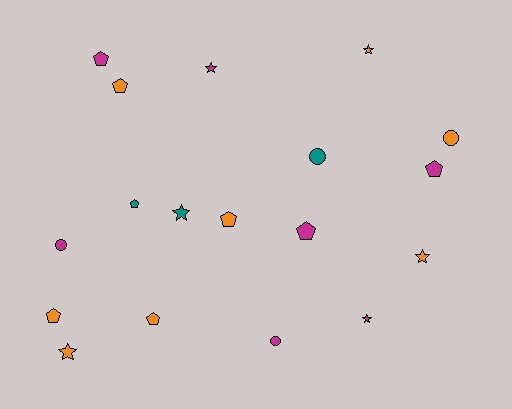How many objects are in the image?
There are 18 objects.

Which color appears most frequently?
Orange, with 8 objects.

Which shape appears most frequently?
Pentagon, with 8 objects.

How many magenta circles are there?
There are 2 magenta circles.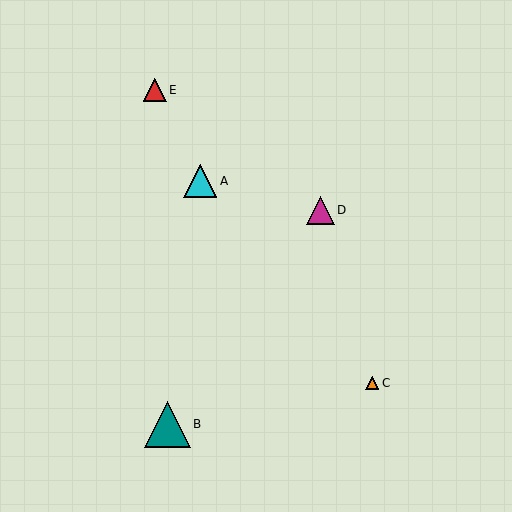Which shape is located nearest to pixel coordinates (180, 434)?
The teal triangle (labeled B) at (167, 424) is nearest to that location.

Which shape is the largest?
The teal triangle (labeled B) is the largest.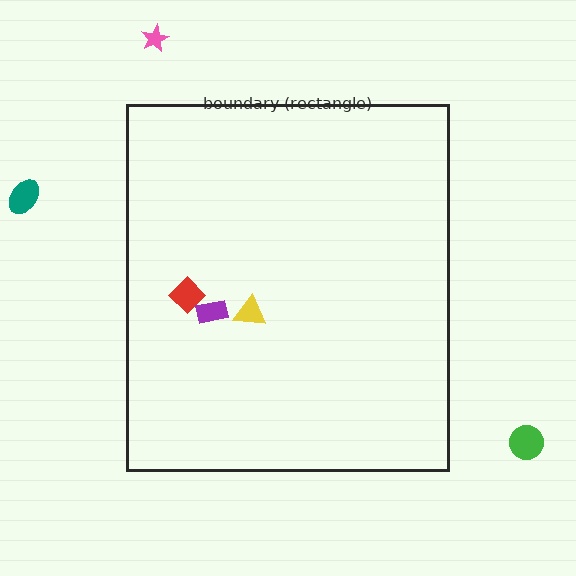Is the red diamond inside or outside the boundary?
Inside.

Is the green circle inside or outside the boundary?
Outside.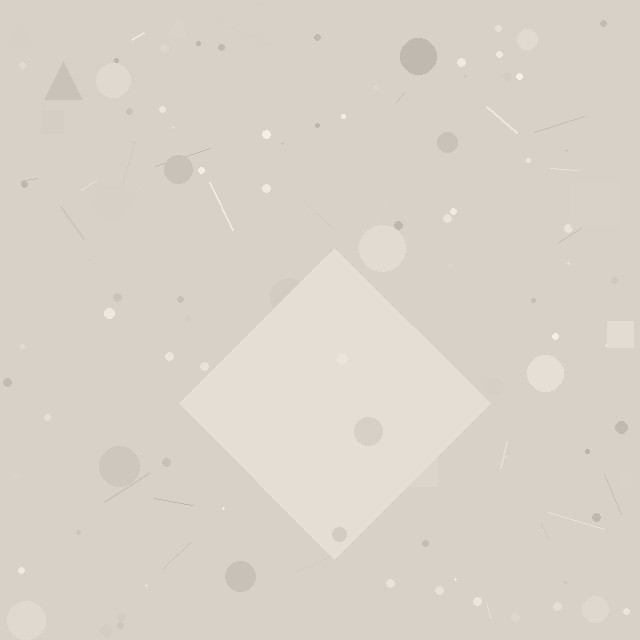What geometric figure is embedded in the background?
A diamond is embedded in the background.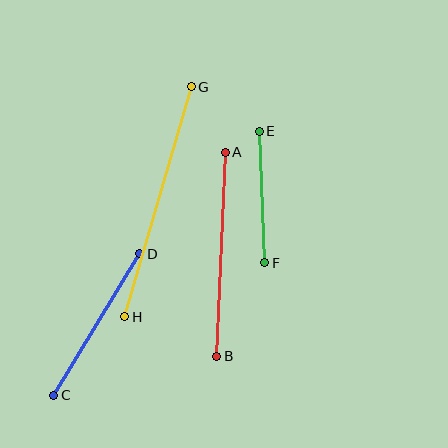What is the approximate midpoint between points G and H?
The midpoint is at approximately (158, 202) pixels.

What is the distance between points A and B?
The distance is approximately 204 pixels.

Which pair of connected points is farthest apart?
Points G and H are farthest apart.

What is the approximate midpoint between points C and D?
The midpoint is at approximately (97, 325) pixels.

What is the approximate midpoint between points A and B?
The midpoint is at approximately (221, 254) pixels.